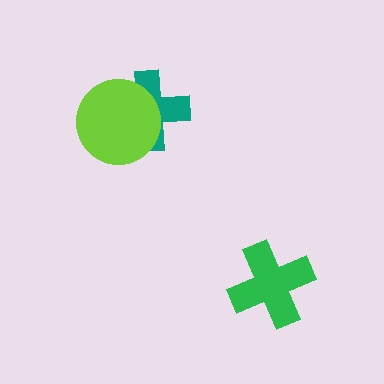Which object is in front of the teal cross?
The lime circle is in front of the teal cross.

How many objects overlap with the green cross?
0 objects overlap with the green cross.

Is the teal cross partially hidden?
Yes, it is partially covered by another shape.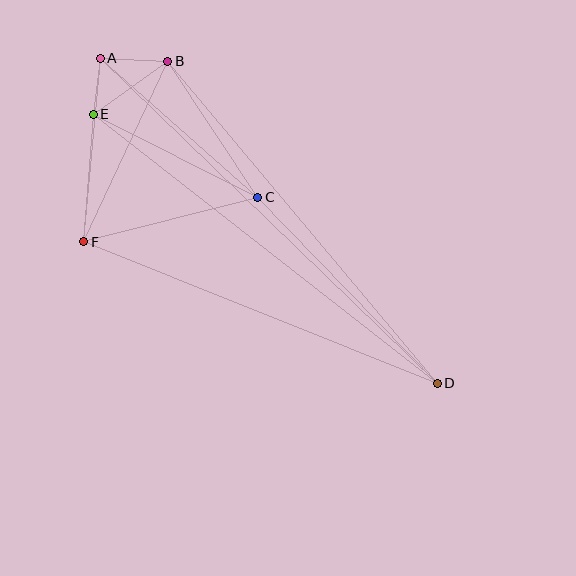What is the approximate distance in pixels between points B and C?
The distance between B and C is approximately 163 pixels.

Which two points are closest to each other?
Points A and E are closest to each other.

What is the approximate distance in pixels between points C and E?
The distance between C and E is approximately 184 pixels.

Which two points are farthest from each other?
Points A and D are farthest from each other.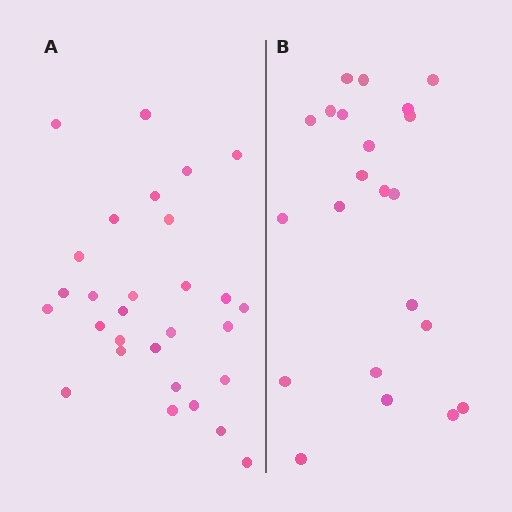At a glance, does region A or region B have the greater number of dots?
Region A (the left region) has more dots.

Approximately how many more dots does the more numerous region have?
Region A has roughly 8 or so more dots than region B.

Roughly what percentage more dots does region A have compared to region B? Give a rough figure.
About 30% more.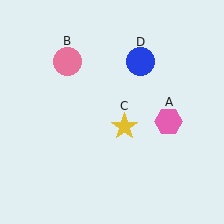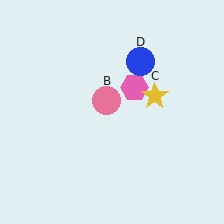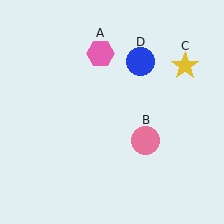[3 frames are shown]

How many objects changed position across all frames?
3 objects changed position: pink hexagon (object A), pink circle (object B), yellow star (object C).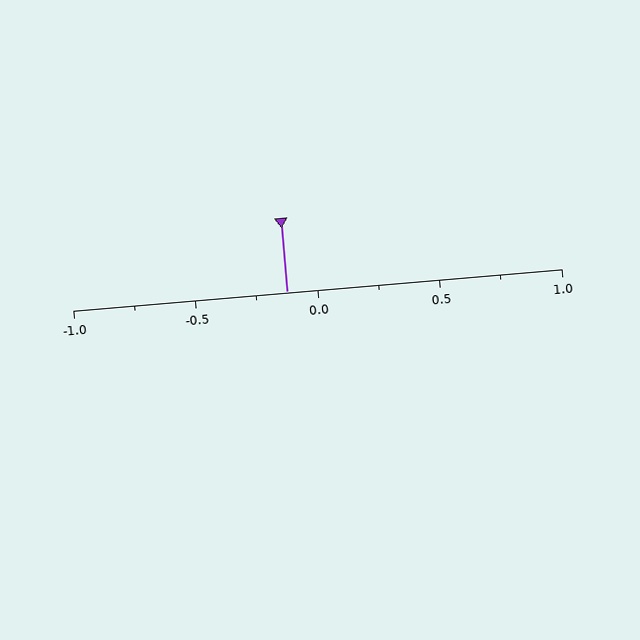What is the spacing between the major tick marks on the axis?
The major ticks are spaced 0.5 apart.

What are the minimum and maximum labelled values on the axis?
The axis runs from -1.0 to 1.0.